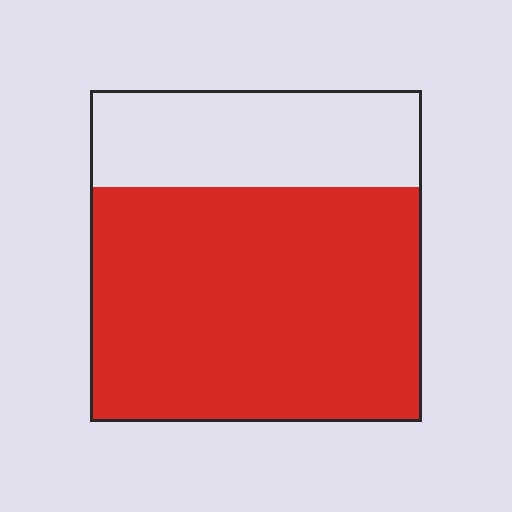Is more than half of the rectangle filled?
Yes.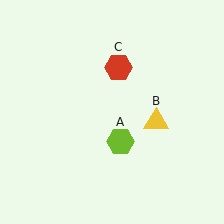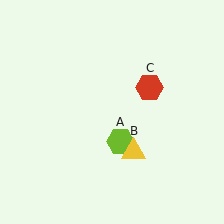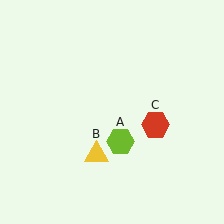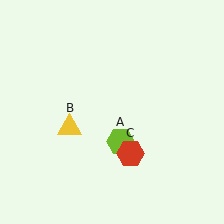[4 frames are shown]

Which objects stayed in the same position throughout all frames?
Lime hexagon (object A) remained stationary.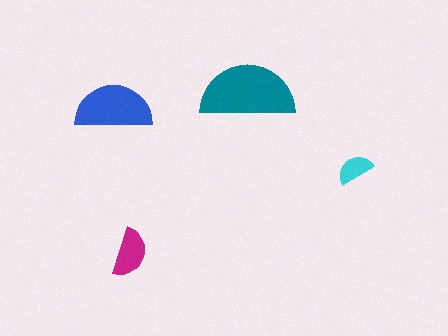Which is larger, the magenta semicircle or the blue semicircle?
The blue one.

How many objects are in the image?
There are 4 objects in the image.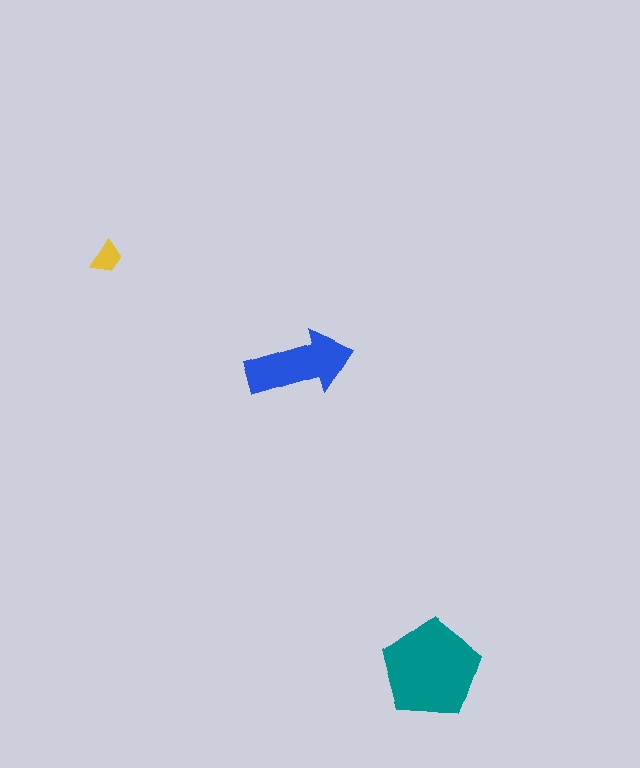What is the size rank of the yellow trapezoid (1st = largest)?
3rd.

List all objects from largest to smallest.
The teal pentagon, the blue arrow, the yellow trapezoid.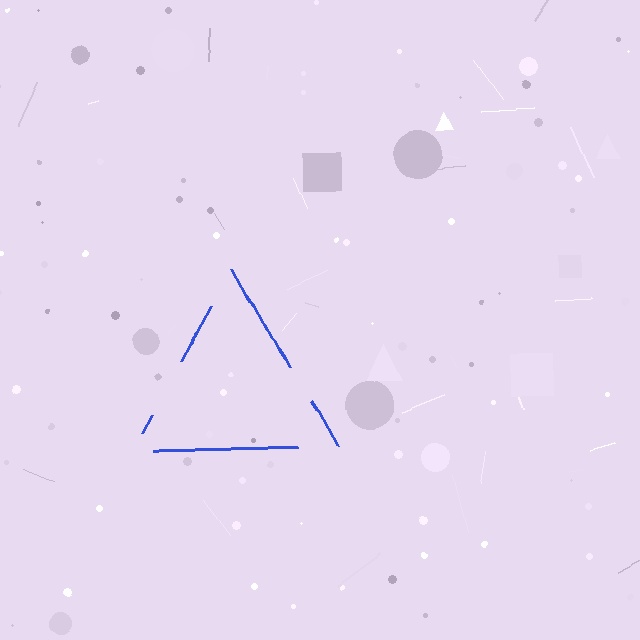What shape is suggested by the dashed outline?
The dashed outline suggests a triangle.